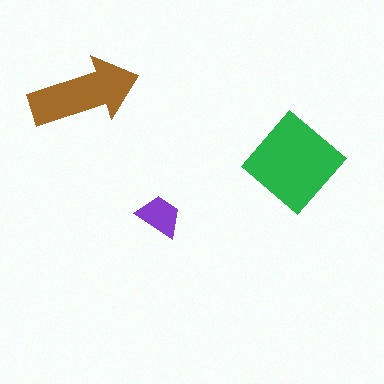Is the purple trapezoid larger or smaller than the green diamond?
Smaller.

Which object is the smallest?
The purple trapezoid.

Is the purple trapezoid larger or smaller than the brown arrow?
Smaller.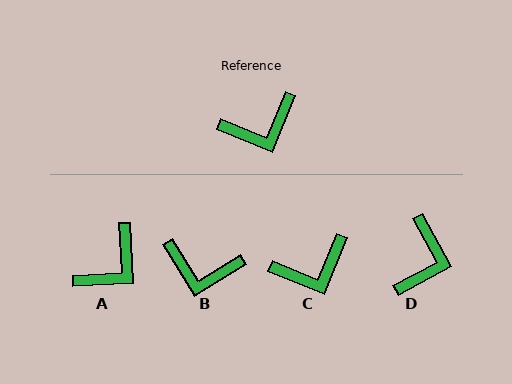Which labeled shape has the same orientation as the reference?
C.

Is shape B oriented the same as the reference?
No, it is off by about 36 degrees.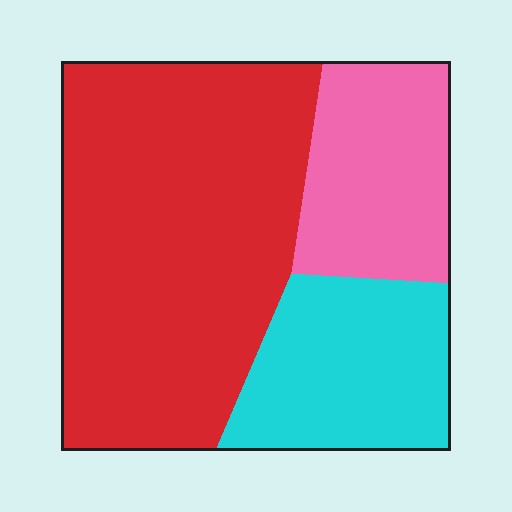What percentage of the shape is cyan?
Cyan takes up between a sixth and a third of the shape.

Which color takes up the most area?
Red, at roughly 55%.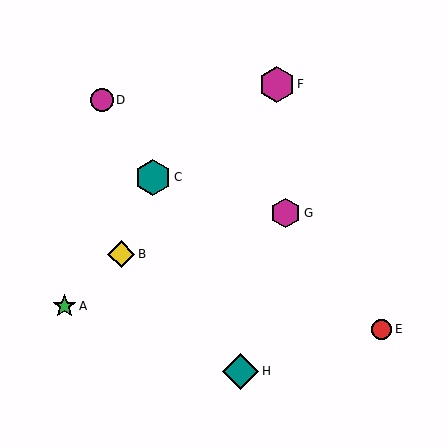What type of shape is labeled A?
Shape A is a green star.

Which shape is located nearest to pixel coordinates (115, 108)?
The magenta circle (labeled D) at (102, 100) is nearest to that location.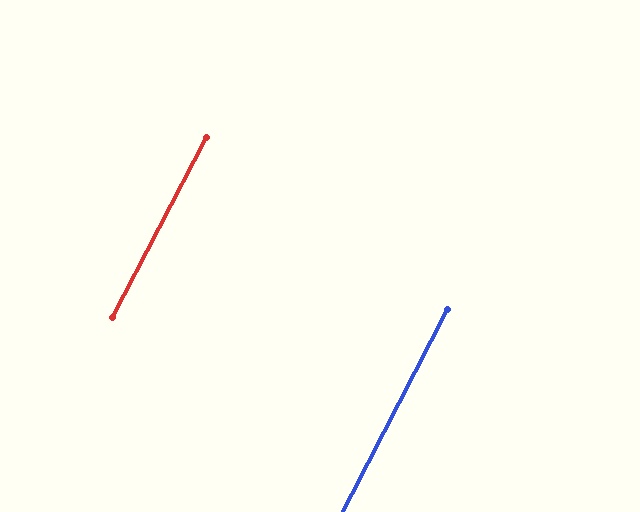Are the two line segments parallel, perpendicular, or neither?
Parallel — their directions differ by only 0.2°.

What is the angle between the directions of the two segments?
Approximately 0 degrees.